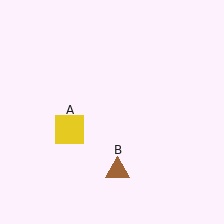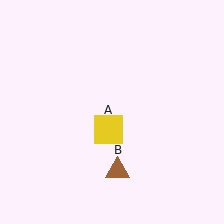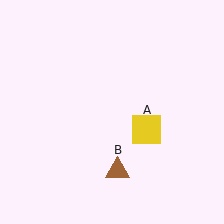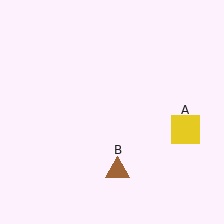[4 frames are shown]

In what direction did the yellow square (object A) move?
The yellow square (object A) moved right.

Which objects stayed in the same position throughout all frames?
Brown triangle (object B) remained stationary.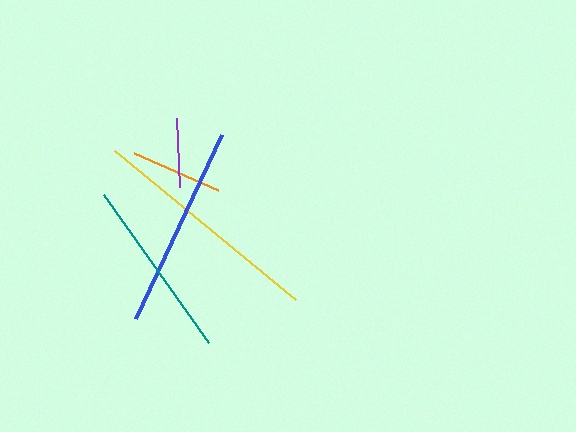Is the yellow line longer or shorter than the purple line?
The yellow line is longer than the purple line.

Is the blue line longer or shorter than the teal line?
The blue line is longer than the teal line.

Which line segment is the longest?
The yellow line is the longest at approximately 235 pixels.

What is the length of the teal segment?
The teal segment is approximately 182 pixels long.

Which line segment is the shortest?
The purple line is the shortest at approximately 70 pixels.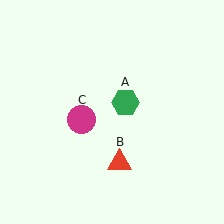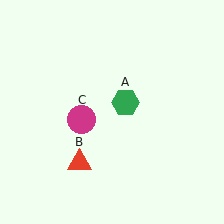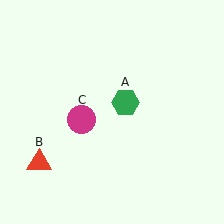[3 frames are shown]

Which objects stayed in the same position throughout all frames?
Green hexagon (object A) and magenta circle (object C) remained stationary.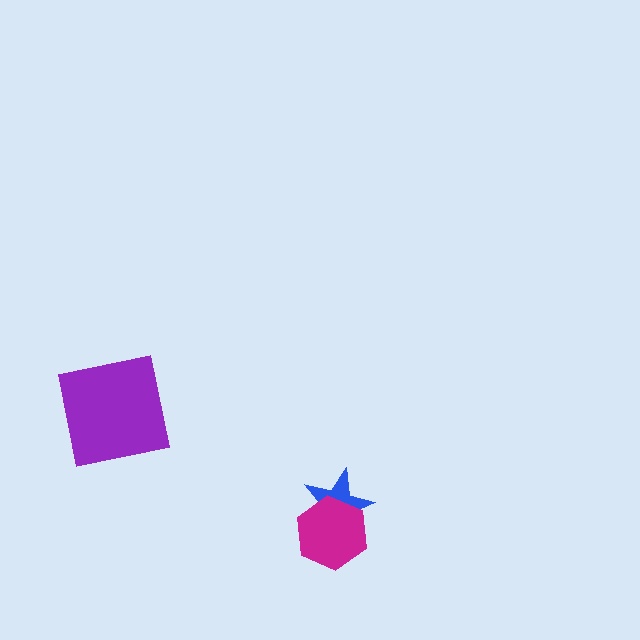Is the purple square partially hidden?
No, no other shape covers it.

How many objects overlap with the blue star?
1 object overlaps with the blue star.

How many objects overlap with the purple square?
0 objects overlap with the purple square.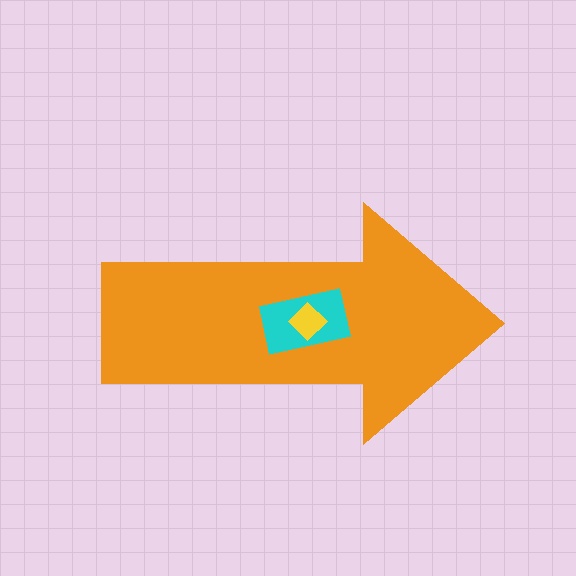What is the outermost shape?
The orange arrow.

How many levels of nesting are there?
3.